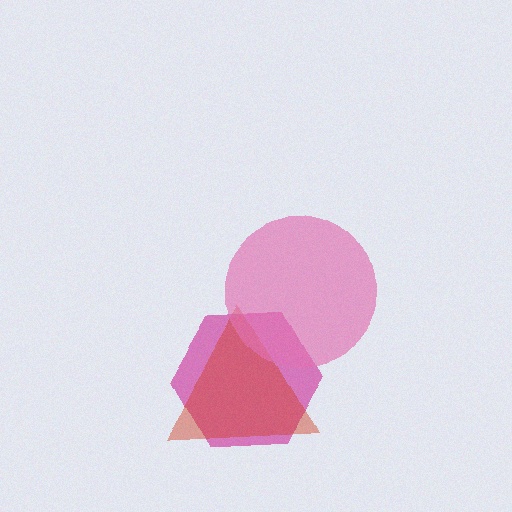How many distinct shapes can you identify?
There are 3 distinct shapes: a magenta hexagon, a red triangle, a pink circle.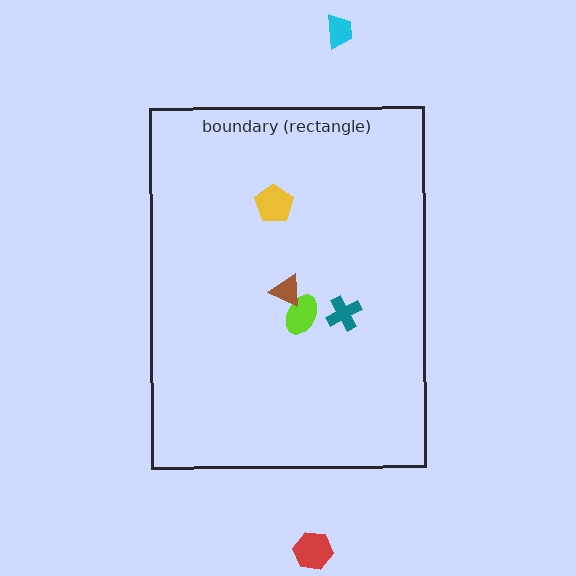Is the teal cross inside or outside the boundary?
Inside.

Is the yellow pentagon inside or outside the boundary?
Inside.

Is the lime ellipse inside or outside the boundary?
Inside.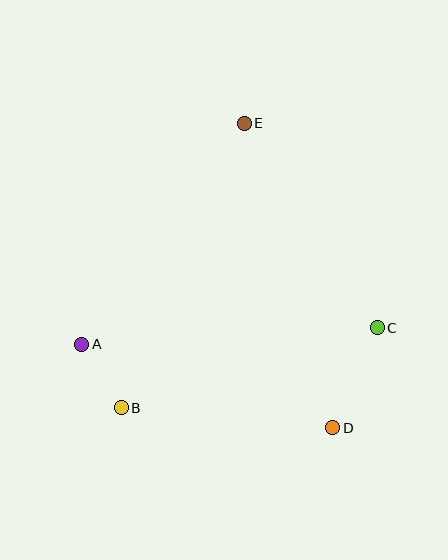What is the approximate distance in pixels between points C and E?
The distance between C and E is approximately 244 pixels.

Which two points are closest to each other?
Points A and B are closest to each other.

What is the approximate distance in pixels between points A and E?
The distance between A and E is approximately 274 pixels.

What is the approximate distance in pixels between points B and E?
The distance between B and E is approximately 310 pixels.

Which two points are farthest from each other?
Points D and E are farthest from each other.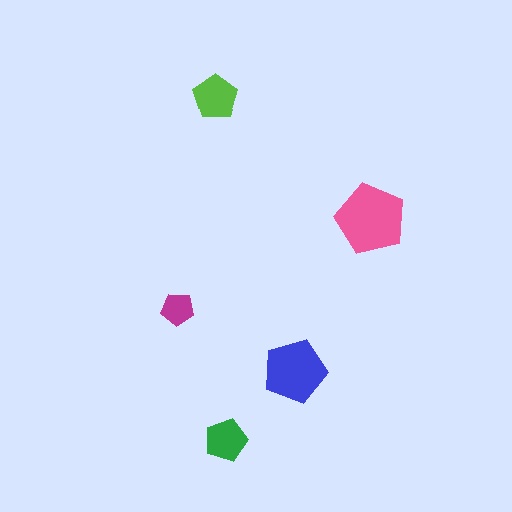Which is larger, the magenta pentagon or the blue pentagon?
The blue one.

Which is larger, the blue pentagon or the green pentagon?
The blue one.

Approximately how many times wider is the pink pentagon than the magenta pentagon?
About 2 times wider.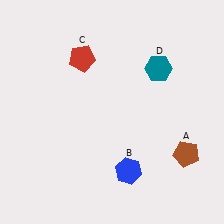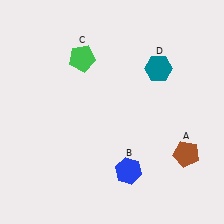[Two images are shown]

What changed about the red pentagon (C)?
In Image 1, C is red. In Image 2, it changed to green.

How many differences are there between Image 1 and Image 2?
There is 1 difference between the two images.